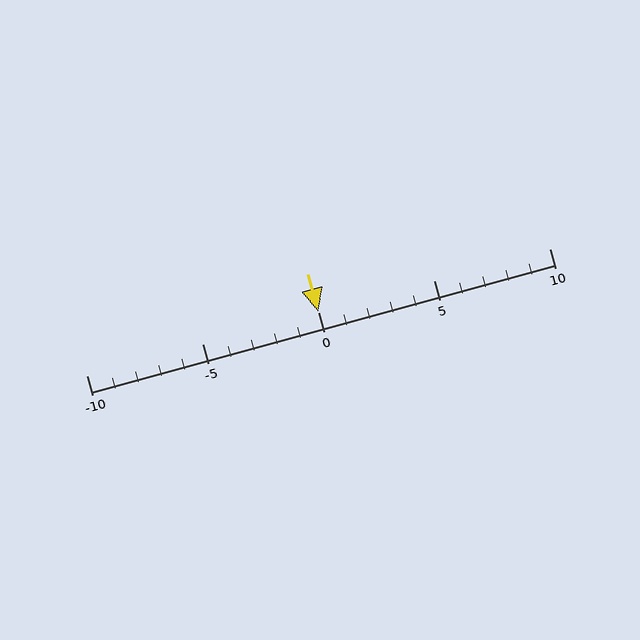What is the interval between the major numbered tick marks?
The major tick marks are spaced 5 units apart.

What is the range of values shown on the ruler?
The ruler shows values from -10 to 10.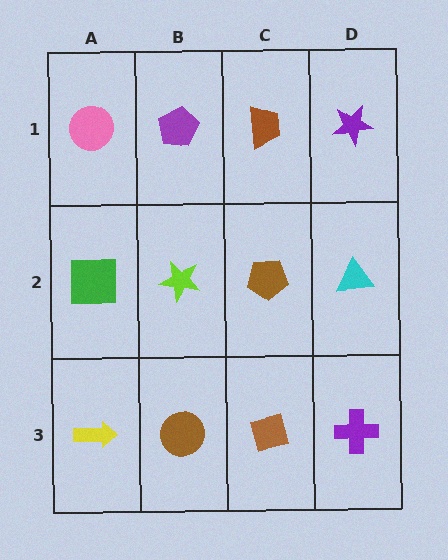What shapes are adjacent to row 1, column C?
A brown pentagon (row 2, column C), a purple pentagon (row 1, column B), a purple star (row 1, column D).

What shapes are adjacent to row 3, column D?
A cyan triangle (row 2, column D), a brown square (row 3, column C).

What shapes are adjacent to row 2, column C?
A brown trapezoid (row 1, column C), a brown square (row 3, column C), a lime star (row 2, column B), a cyan triangle (row 2, column D).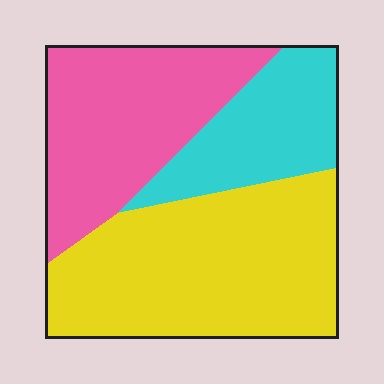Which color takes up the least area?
Cyan, at roughly 20%.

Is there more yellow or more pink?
Yellow.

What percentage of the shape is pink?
Pink covers about 35% of the shape.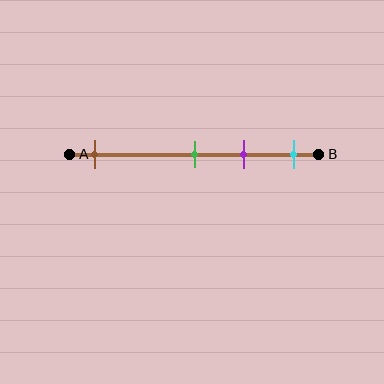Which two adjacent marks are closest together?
The green and purple marks are the closest adjacent pair.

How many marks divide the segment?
There are 4 marks dividing the segment.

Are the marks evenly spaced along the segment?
No, the marks are not evenly spaced.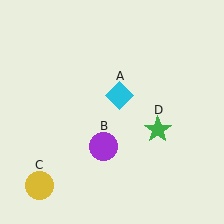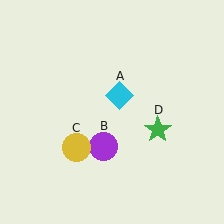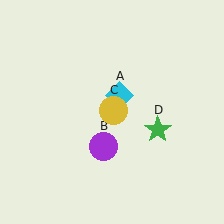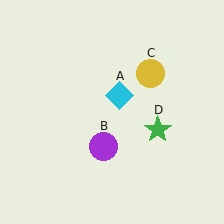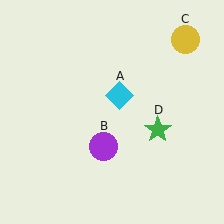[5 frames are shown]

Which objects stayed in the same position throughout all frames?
Cyan diamond (object A) and purple circle (object B) and green star (object D) remained stationary.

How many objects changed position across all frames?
1 object changed position: yellow circle (object C).